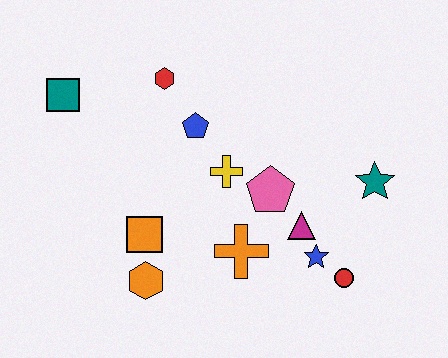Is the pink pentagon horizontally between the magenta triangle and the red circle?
No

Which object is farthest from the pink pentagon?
The teal square is farthest from the pink pentagon.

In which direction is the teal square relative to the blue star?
The teal square is to the left of the blue star.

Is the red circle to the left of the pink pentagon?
No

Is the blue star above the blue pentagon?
No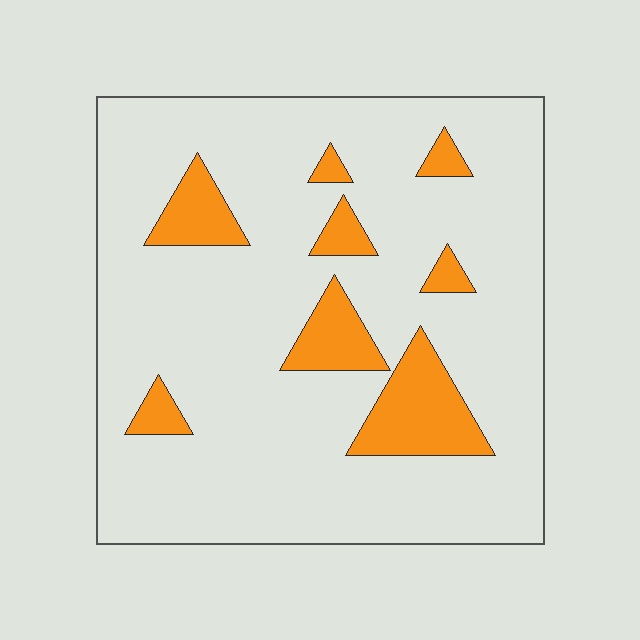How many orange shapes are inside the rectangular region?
8.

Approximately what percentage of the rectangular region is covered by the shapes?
Approximately 15%.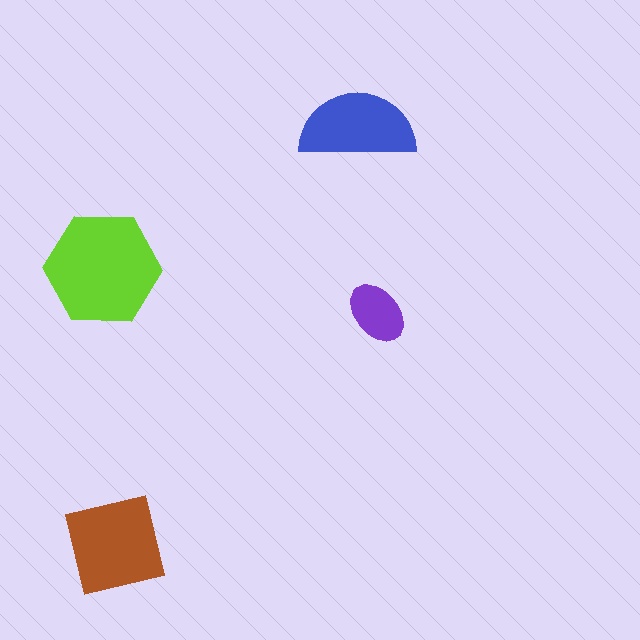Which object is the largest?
The lime hexagon.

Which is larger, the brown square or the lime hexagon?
The lime hexagon.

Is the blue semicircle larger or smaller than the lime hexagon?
Smaller.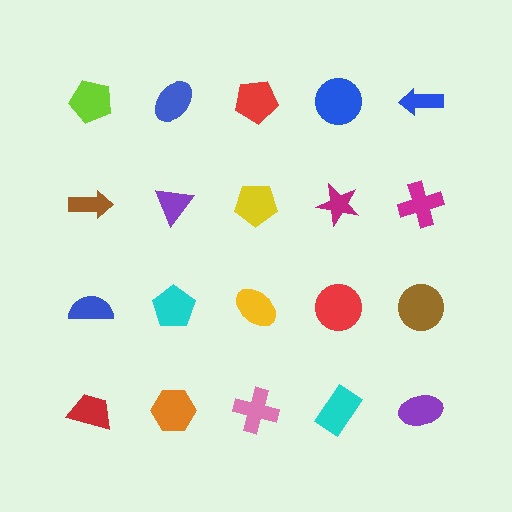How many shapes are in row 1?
5 shapes.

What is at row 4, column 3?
A pink cross.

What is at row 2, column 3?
A yellow pentagon.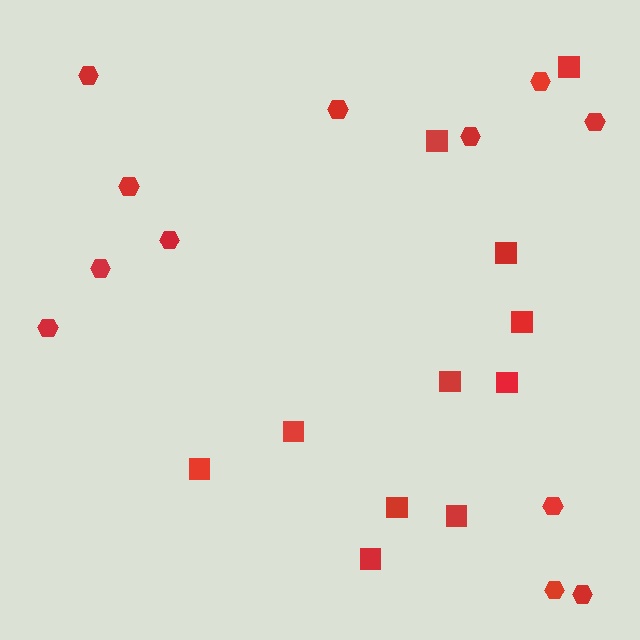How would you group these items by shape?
There are 2 groups: one group of squares (11) and one group of hexagons (12).